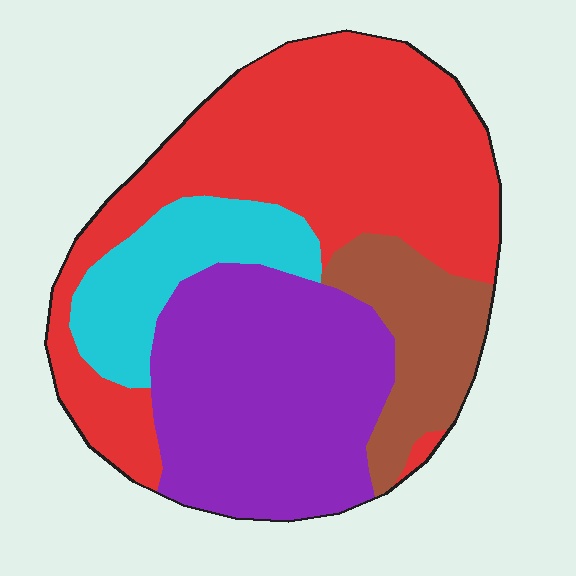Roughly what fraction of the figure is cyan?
Cyan covers about 15% of the figure.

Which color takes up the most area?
Red, at roughly 45%.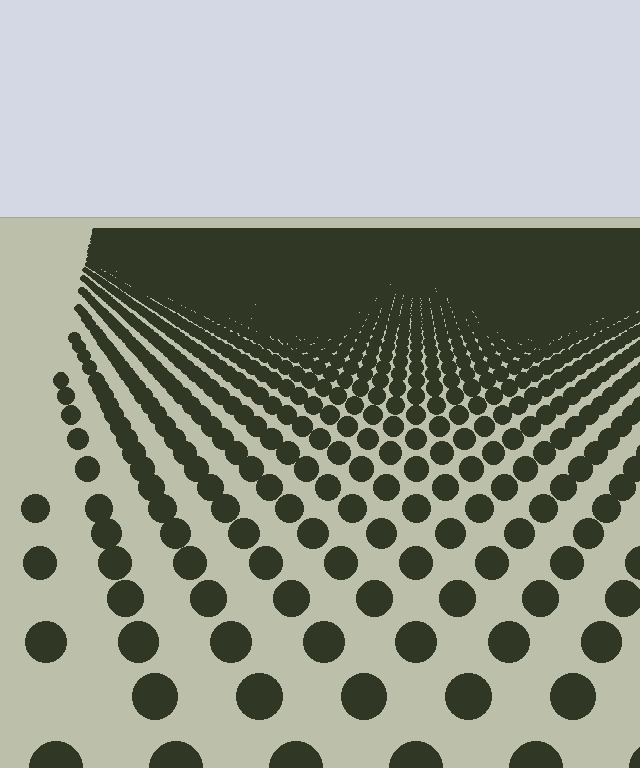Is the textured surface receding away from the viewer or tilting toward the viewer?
The surface is receding away from the viewer. Texture elements get smaller and denser toward the top.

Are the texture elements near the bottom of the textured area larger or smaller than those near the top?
Larger. Near the bottom, elements are closer to the viewer and appear at a bigger on-screen size.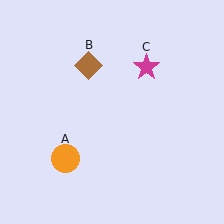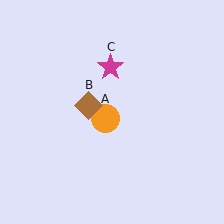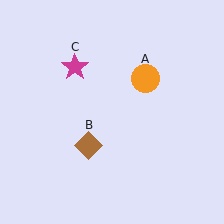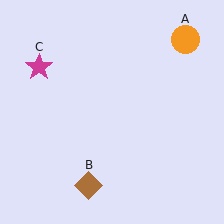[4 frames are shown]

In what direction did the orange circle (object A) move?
The orange circle (object A) moved up and to the right.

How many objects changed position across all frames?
3 objects changed position: orange circle (object A), brown diamond (object B), magenta star (object C).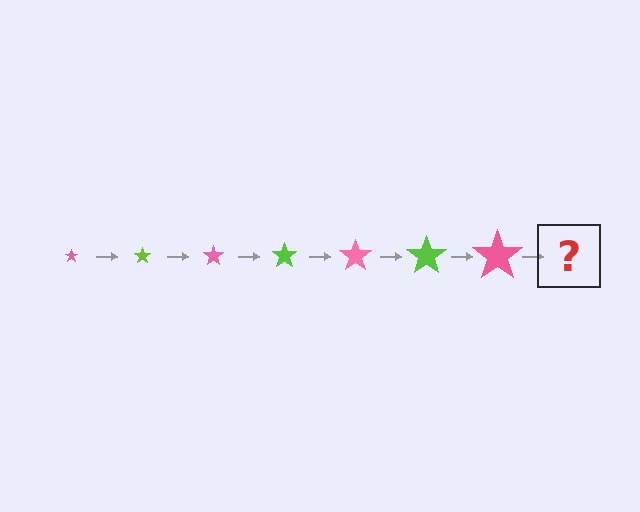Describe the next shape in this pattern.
It should be a lime star, larger than the previous one.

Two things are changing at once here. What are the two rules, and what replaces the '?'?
The two rules are that the star grows larger each step and the color cycles through pink and lime. The '?' should be a lime star, larger than the previous one.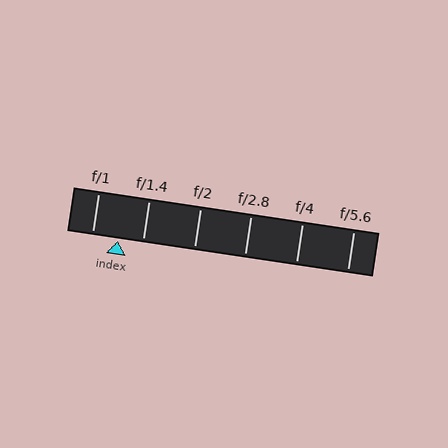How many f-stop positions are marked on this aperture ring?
There are 6 f-stop positions marked.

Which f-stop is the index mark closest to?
The index mark is closest to f/1.4.